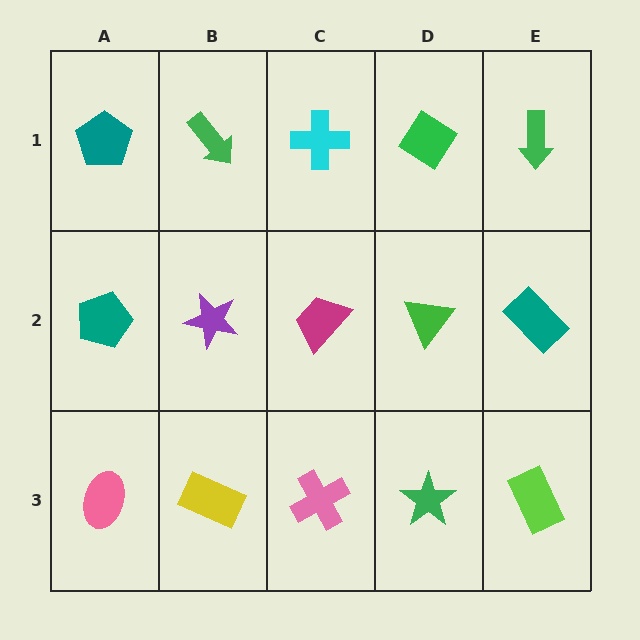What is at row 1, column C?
A cyan cross.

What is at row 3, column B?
A yellow rectangle.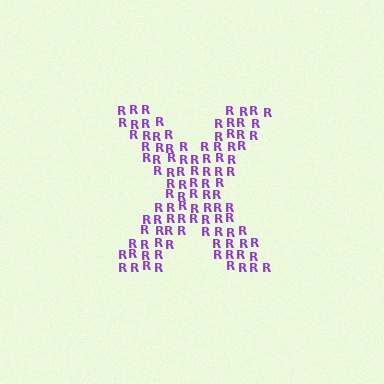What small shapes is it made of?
It is made of small letter R's.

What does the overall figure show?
The overall figure shows the letter X.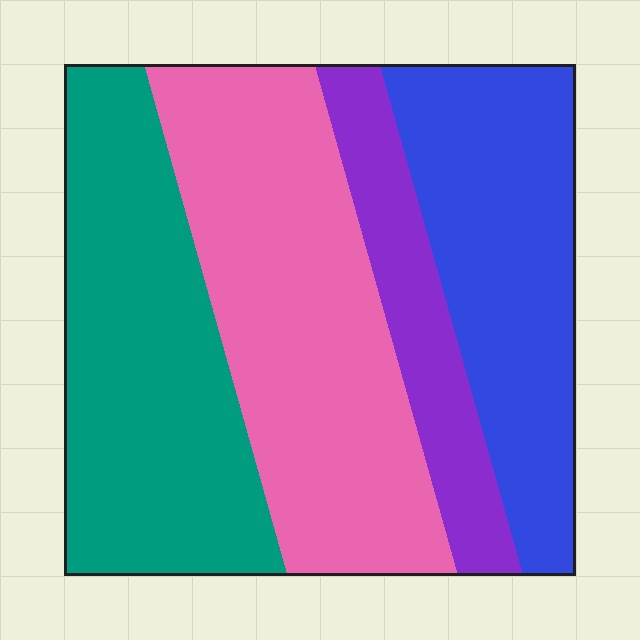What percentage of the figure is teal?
Teal covers 30% of the figure.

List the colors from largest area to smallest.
From largest to smallest: pink, teal, blue, purple.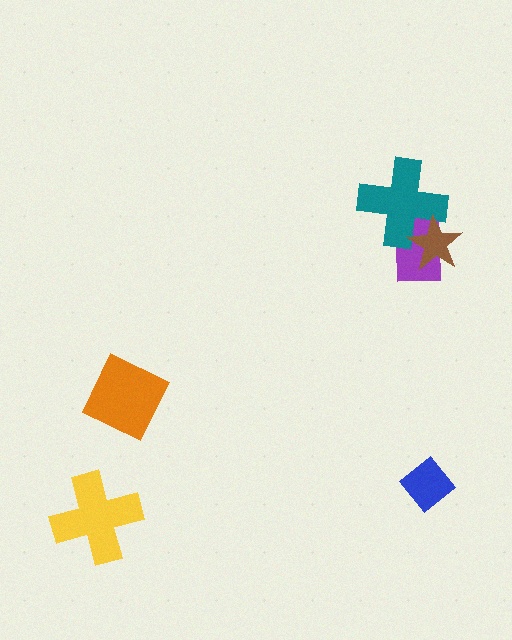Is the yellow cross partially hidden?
No, no other shape covers it.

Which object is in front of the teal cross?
The brown star is in front of the teal cross.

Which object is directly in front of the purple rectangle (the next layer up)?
The teal cross is directly in front of the purple rectangle.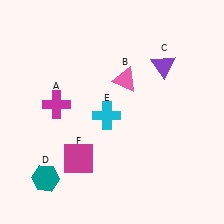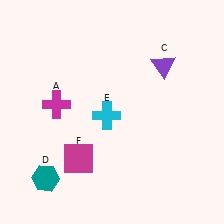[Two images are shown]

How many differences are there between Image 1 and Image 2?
There is 1 difference between the two images.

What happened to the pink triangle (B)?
The pink triangle (B) was removed in Image 2. It was in the top-right area of Image 1.